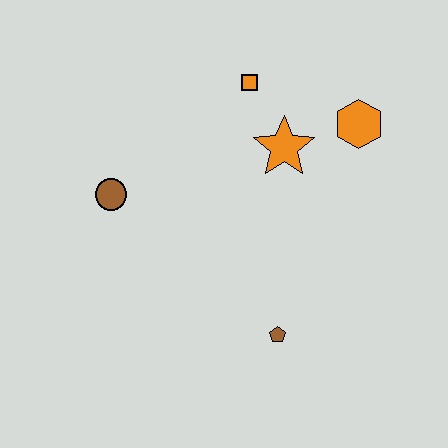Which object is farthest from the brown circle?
The orange hexagon is farthest from the brown circle.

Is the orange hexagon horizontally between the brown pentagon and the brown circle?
No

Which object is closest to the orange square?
The orange star is closest to the orange square.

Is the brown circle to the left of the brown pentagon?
Yes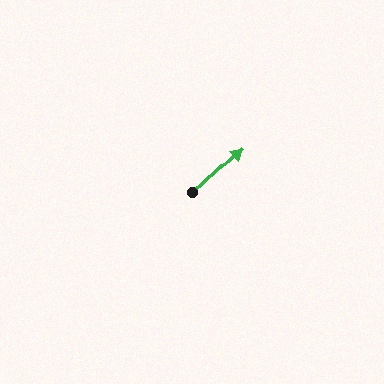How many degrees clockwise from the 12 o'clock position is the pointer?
Approximately 48 degrees.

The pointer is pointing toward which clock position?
Roughly 2 o'clock.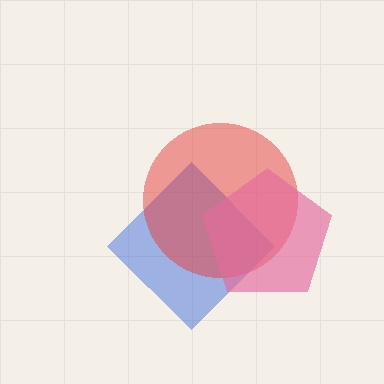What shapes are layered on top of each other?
The layered shapes are: a blue diamond, a red circle, a pink pentagon.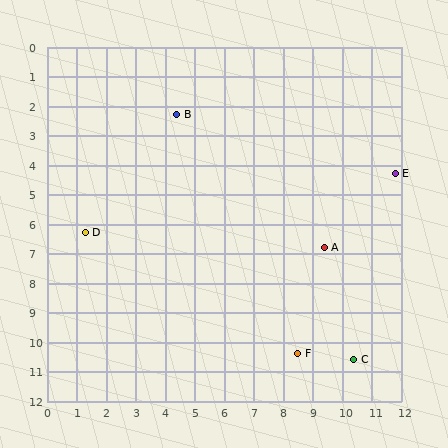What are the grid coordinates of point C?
Point C is at approximately (10.4, 10.6).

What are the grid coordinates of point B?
Point B is at approximately (4.4, 2.3).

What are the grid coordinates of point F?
Point F is at approximately (8.5, 10.4).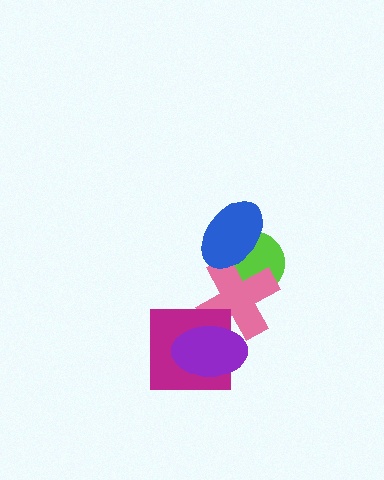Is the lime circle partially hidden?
Yes, it is partially covered by another shape.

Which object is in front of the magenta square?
The purple ellipse is in front of the magenta square.